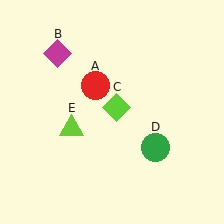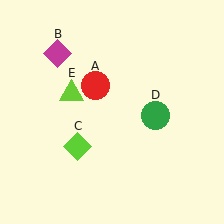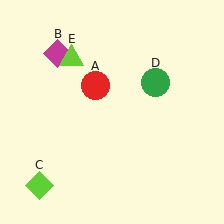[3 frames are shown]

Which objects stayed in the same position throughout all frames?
Red circle (object A) and magenta diamond (object B) remained stationary.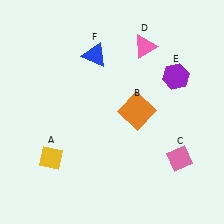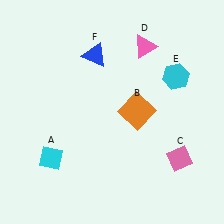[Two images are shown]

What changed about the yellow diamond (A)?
In Image 1, A is yellow. In Image 2, it changed to cyan.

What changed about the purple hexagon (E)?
In Image 1, E is purple. In Image 2, it changed to cyan.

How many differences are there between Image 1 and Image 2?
There are 2 differences between the two images.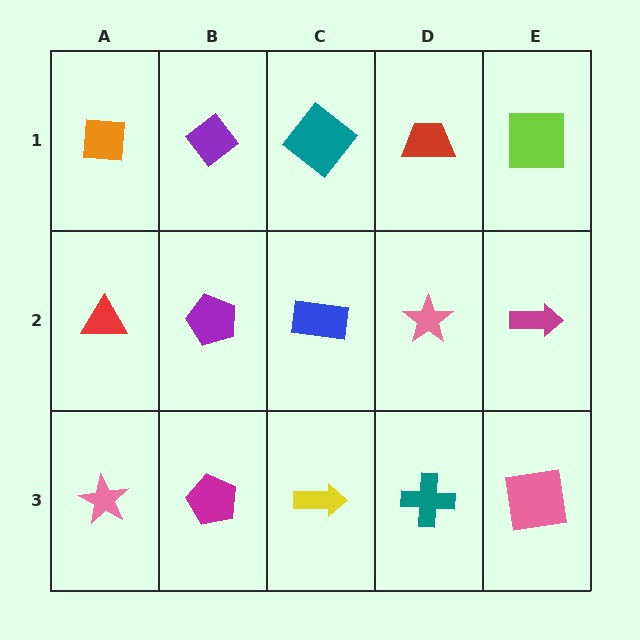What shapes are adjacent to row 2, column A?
An orange square (row 1, column A), a pink star (row 3, column A), a purple pentagon (row 2, column B).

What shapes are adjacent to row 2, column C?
A teal diamond (row 1, column C), a yellow arrow (row 3, column C), a purple pentagon (row 2, column B), a pink star (row 2, column D).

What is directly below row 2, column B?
A magenta pentagon.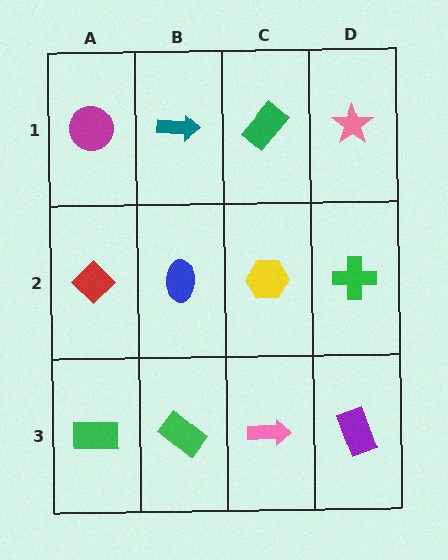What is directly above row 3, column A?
A red diamond.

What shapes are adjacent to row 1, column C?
A yellow hexagon (row 2, column C), a teal arrow (row 1, column B), a pink star (row 1, column D).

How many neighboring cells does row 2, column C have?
4.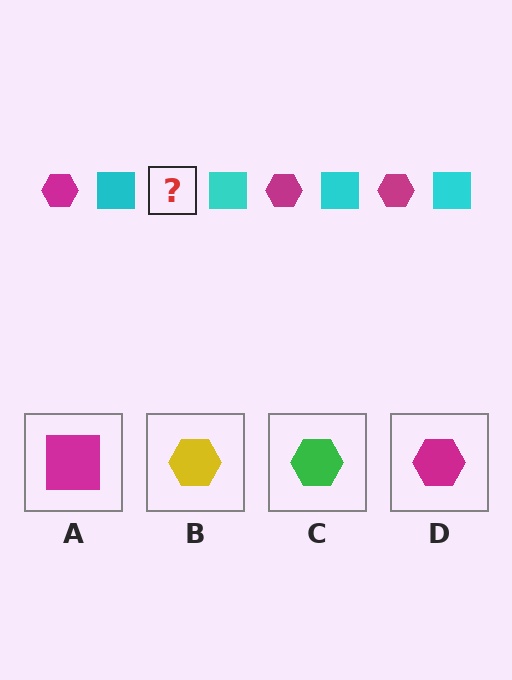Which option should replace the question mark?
Option D.